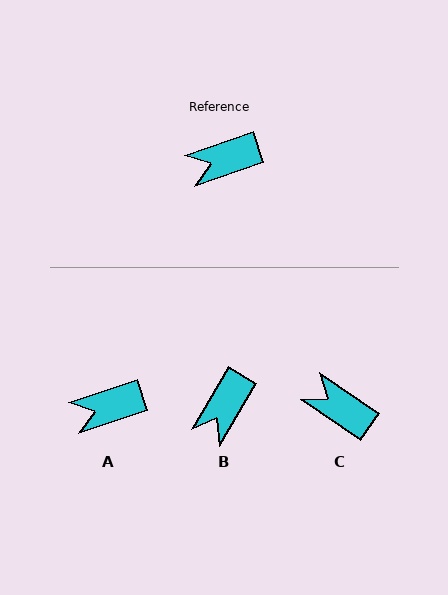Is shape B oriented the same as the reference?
No, it is off by about 41 degrees.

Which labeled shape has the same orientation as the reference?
A.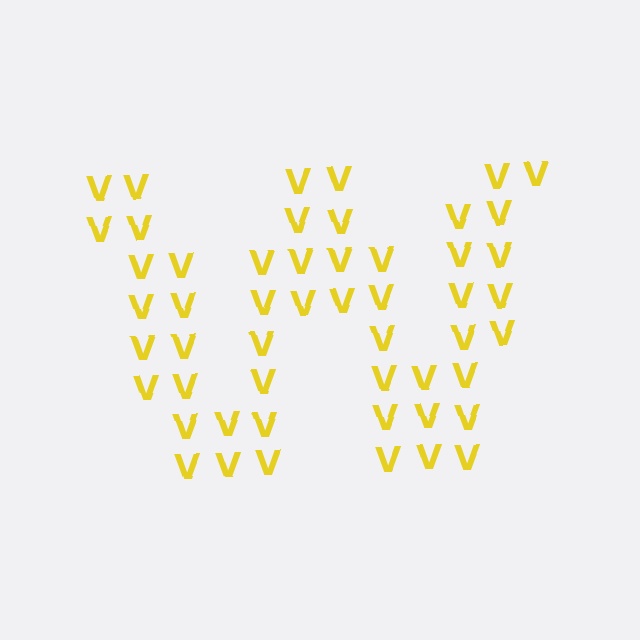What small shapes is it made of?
It is made of small letter V's.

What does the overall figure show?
The overall figure shows the letter W.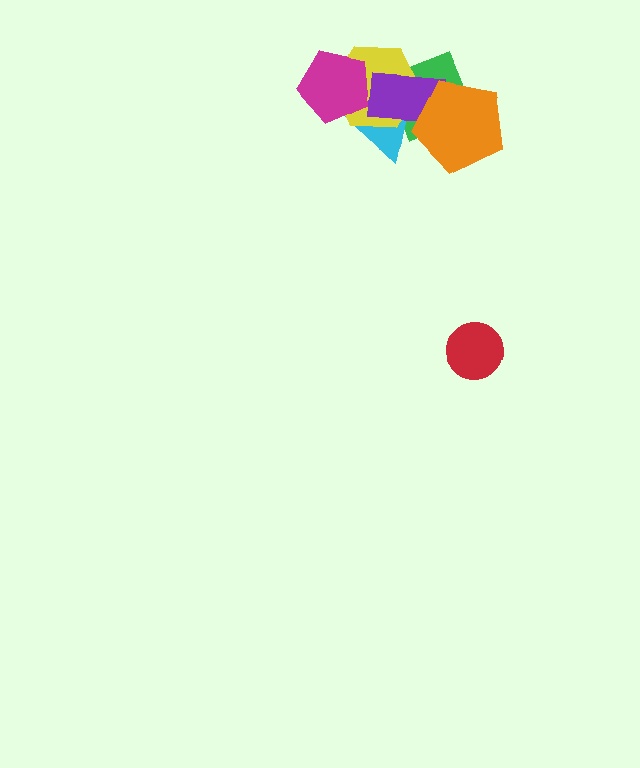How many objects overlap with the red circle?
0 objects overlap with the red circle.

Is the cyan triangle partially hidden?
Yes, it is partially covered by another shape.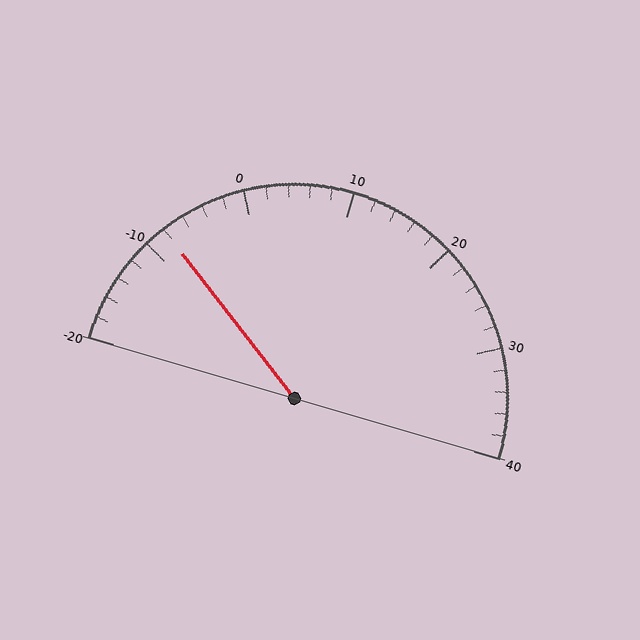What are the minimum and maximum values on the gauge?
The gauge ranges from -20 to 40.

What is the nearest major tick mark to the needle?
The nearest major tick mark is -10.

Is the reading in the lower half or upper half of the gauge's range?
The reading is in the lower half of the range (-20 to 40).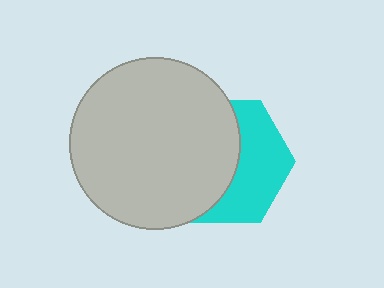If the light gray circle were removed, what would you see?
You would see the complete cyan hexagon.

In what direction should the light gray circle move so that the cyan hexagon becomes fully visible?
The light gray circle should move left. That is the shortest direction to clear the overlap and leave the cyan hexagon fully visible.